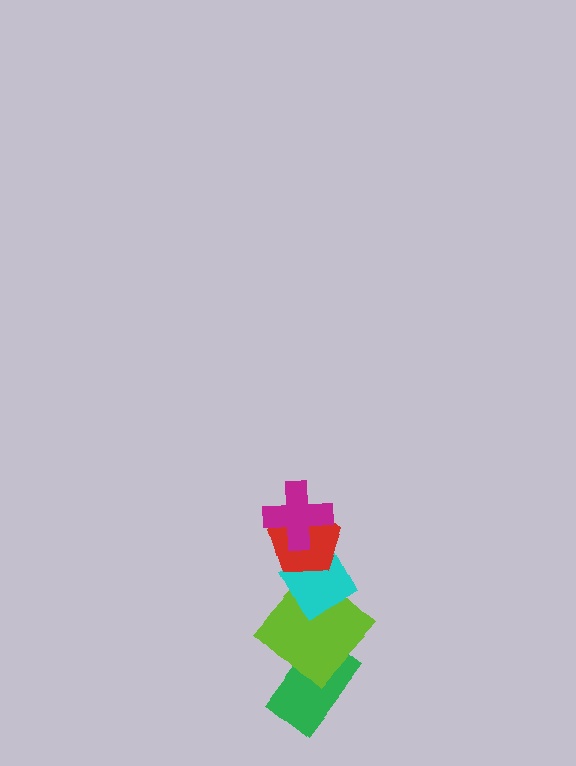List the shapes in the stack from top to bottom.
From top to bottom: the magenta cross, the red pentagon, the cyan diamond, the lime diamond, the green rectangle.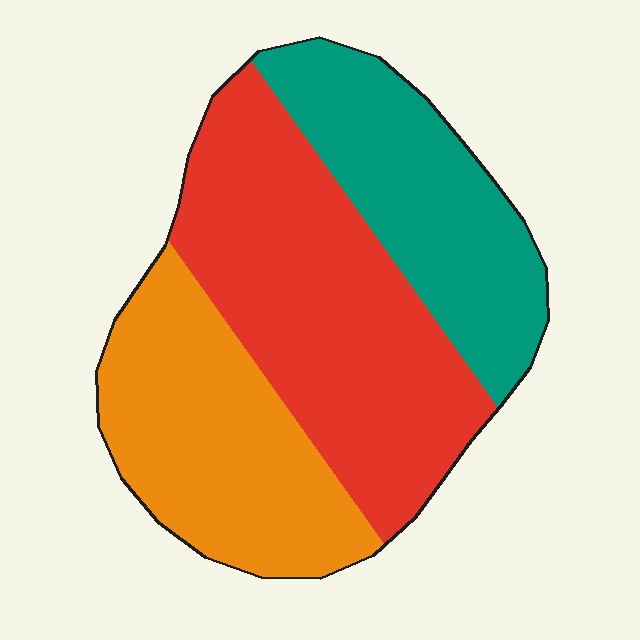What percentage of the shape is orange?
Orange covers roughly 30% of the shape.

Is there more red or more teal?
Red.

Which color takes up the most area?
Red, at roughly 45%.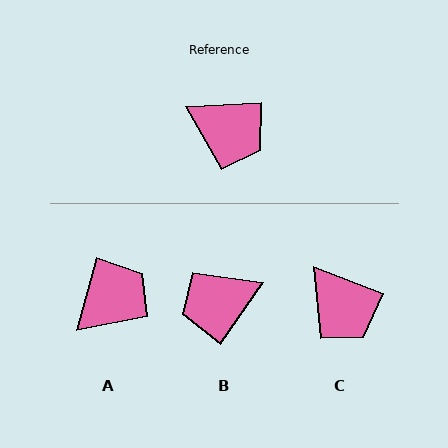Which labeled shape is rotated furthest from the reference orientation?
B, about 128 degrees away.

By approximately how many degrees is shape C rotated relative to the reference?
Approximately 24 degrees clockwise.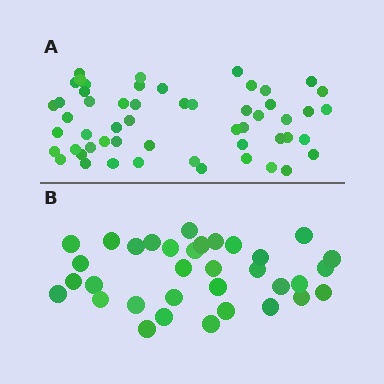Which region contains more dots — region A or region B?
Region A (the top region) has more dots.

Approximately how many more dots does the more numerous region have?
Region A has approximately 20 more dots than region B.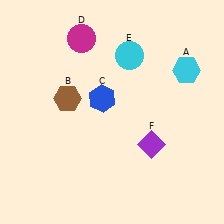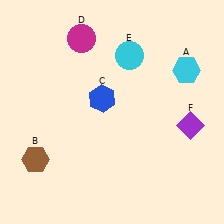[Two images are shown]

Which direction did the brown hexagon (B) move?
The brown hexagon (B) moved down.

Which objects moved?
The objects that moved are: the brown hexagon (B), the purple diamond (F).